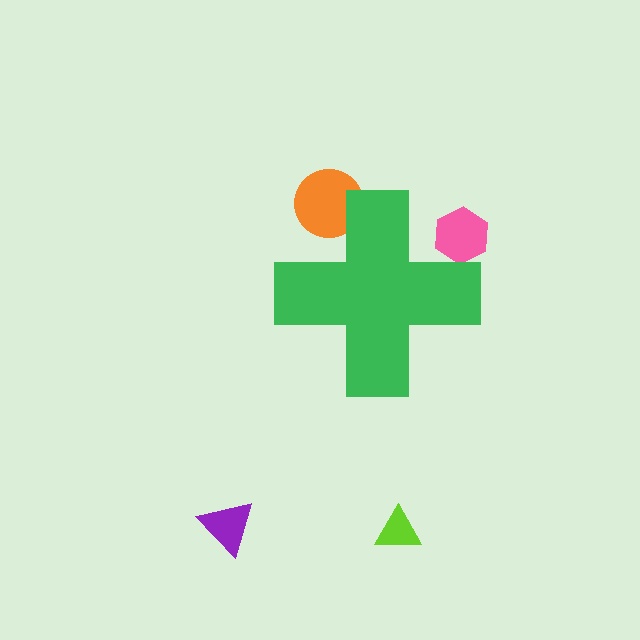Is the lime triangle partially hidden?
No, the lime triangle is fully visible.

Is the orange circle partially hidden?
Yes, the orange circle is partially hidden behind the green cross.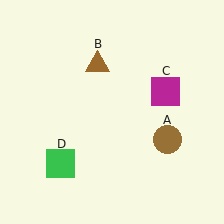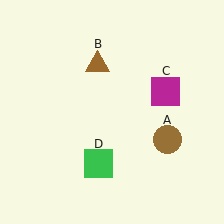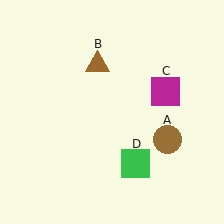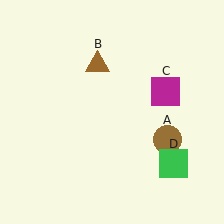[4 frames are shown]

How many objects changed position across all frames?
1 object changed position: green square (object D).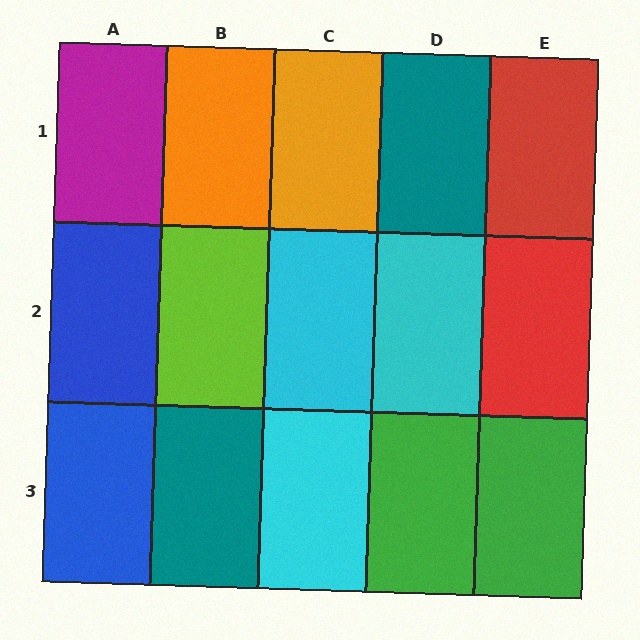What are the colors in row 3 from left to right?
Blue, teal, cyan, green, green.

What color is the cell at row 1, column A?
Magenta.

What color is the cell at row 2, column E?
Red.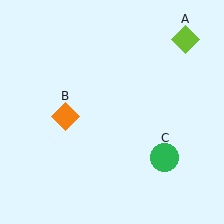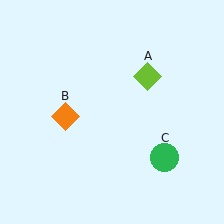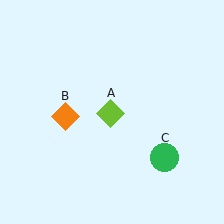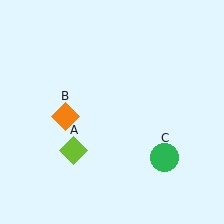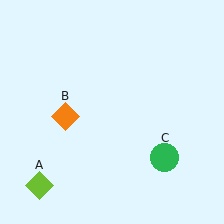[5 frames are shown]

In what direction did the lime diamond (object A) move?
The lime diamond (object A) moved down and to the left.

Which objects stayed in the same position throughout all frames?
Orange diamond (object B) and green circle (object C) remained stationary.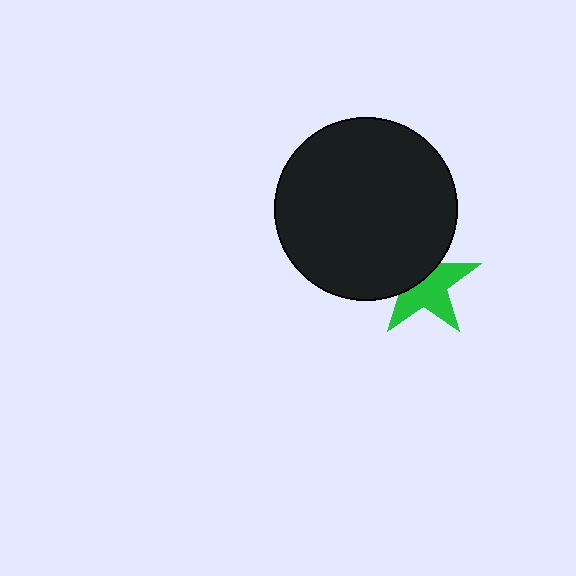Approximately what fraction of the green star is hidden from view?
Roughly 41% of the green star is hidden behind the black circle.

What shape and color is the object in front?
The object in front is a black circle.